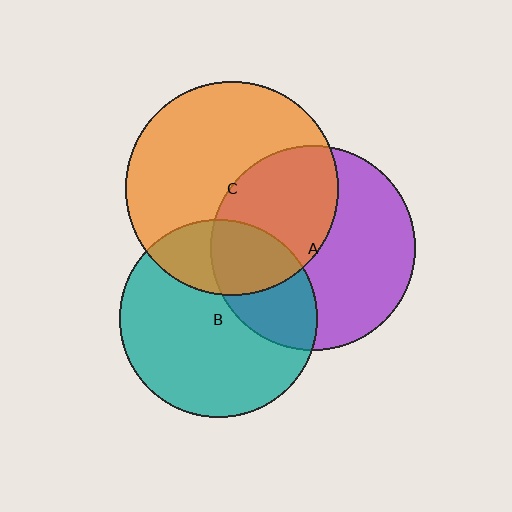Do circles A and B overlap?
Yes.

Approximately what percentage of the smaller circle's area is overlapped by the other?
Approximately 30%.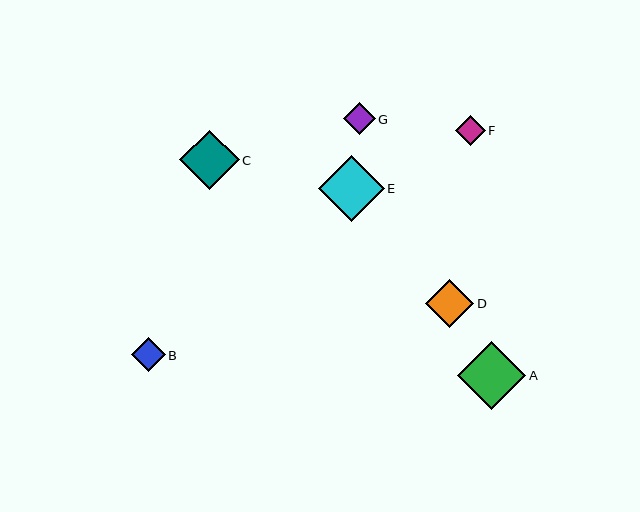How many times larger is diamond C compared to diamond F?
Diamond C is approximately 2.0 times the size of diamond F.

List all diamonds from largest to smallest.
From largest to smallest: A, E, C, D, B, G, F.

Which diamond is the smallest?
Diamond F is the smallest with a size of approximately 30 pixels.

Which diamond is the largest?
Diamond A is the largest with a size of approximately 68 pixels.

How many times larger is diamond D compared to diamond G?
Diamond D is approximately 1.5 times the size of diamond G.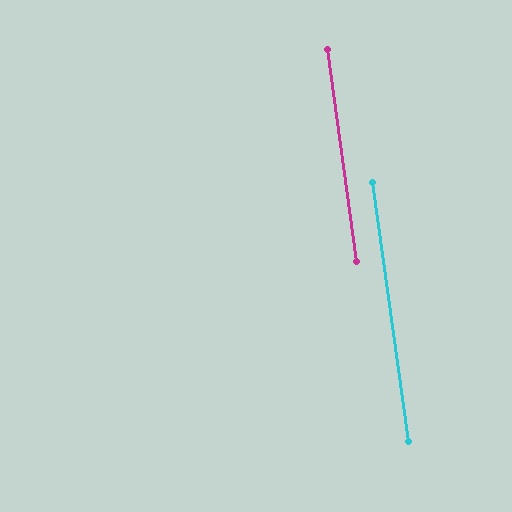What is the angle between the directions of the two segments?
Approximately 0 degrees.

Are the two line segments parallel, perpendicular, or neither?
Parallel — their directions differ by only 0.0°.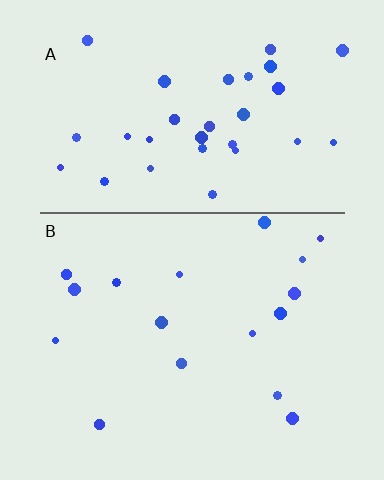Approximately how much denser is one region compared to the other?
Approximately 2.0× — region A over region B.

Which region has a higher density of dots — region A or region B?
A (the top).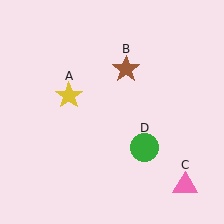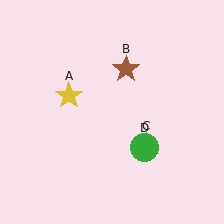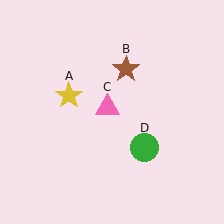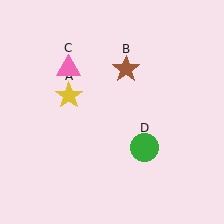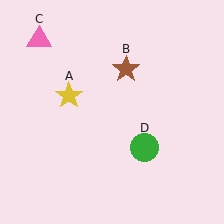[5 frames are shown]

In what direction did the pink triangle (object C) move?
The pink triangle (object C) moved up and to the left.